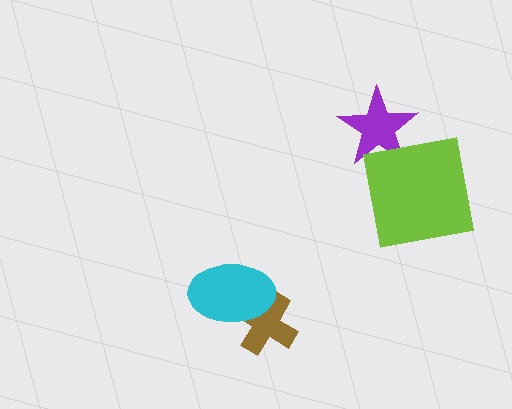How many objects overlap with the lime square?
1 object overlaps with the lime square.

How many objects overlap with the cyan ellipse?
1 object overlaps with the cyan ellipse.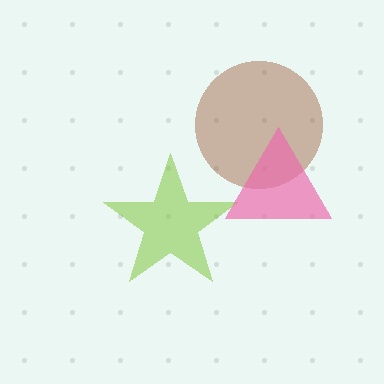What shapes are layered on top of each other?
The layered shapes are: a lime star, a brown circle, a pink triangle.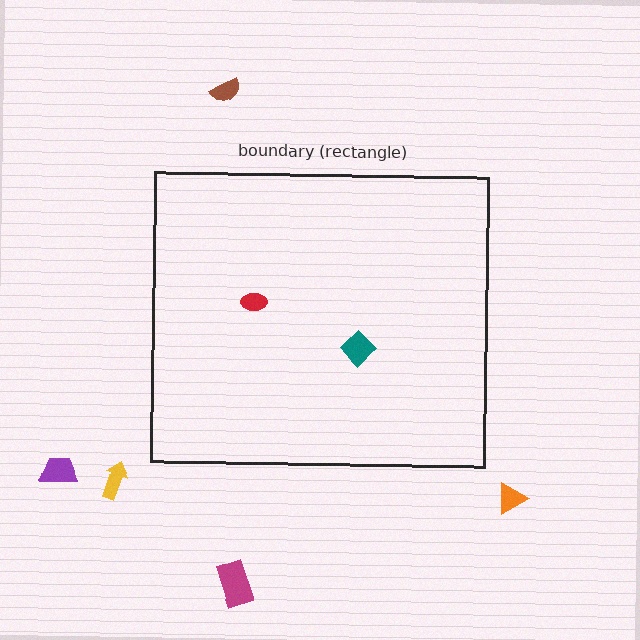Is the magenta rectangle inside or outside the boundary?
Outside.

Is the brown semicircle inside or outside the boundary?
Outside.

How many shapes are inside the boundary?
2 inside, 5 outside.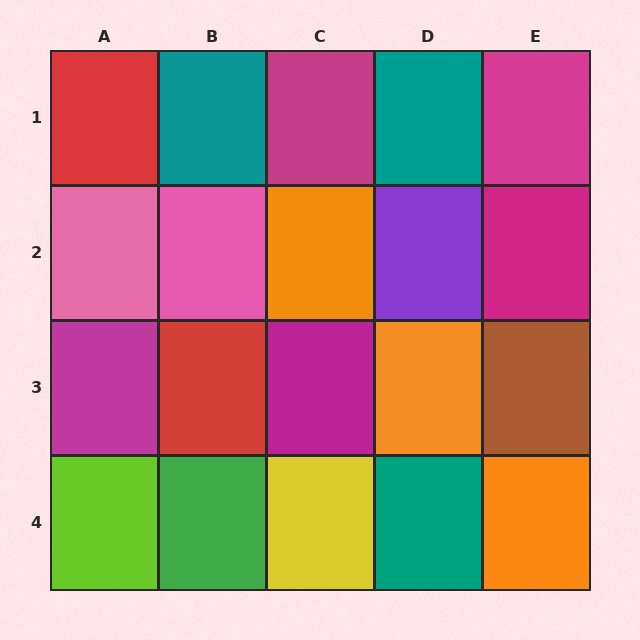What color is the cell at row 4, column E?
Orange.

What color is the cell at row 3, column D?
Orange.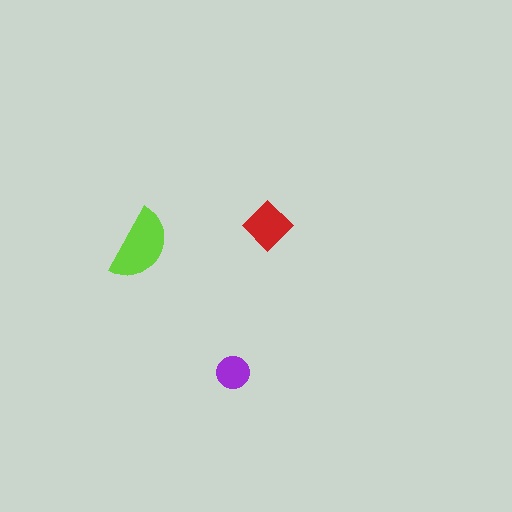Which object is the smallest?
The purple circle.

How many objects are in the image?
There are 3 objects in the image.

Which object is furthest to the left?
The lime semicircle is leftmost.